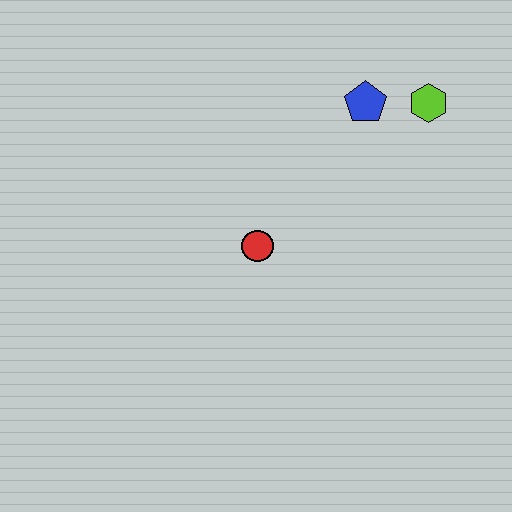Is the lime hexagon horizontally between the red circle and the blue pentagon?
No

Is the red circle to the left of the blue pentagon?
Yes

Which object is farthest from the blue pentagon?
The red circle is farthest from the blue pentagon.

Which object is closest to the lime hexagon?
The blue pentagon is closest to the lime hexagon.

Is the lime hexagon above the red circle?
Yes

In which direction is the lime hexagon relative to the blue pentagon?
The lime hexagon is to the right of the blue pentagon.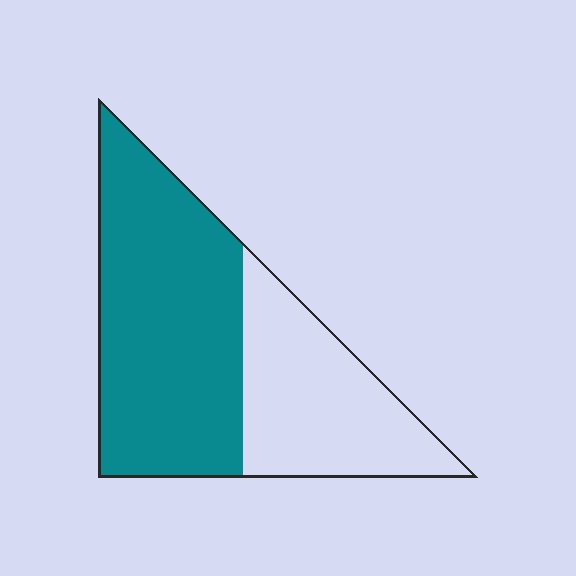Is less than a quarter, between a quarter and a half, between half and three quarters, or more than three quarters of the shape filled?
Between half and three quarters.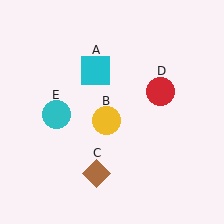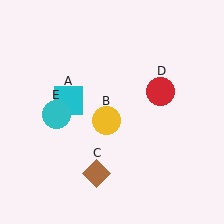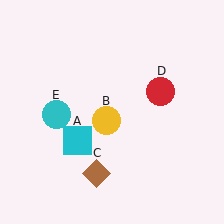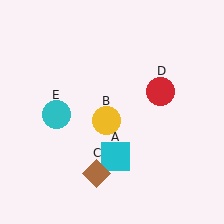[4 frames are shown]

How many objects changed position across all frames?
1 object changed position: cyan square (object A).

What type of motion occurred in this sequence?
The cyan square (object A) rotated counterclockwise around the center of the scene.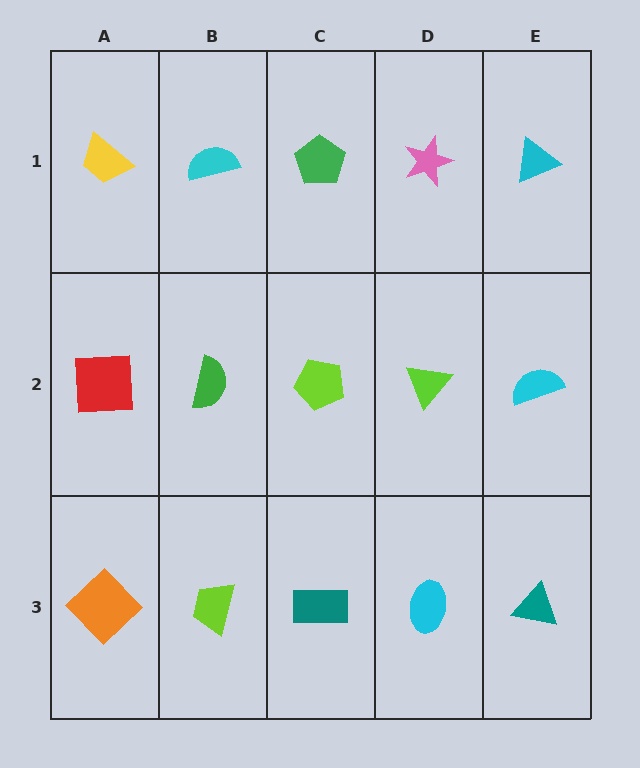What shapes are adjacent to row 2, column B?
A cyan semicircle (row 1, column B), a lime trapezoid (row 3, column B), a red square (row 2, column A), a lime pentagon (row 2, column C).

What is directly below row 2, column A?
An orange diamond.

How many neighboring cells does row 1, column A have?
2.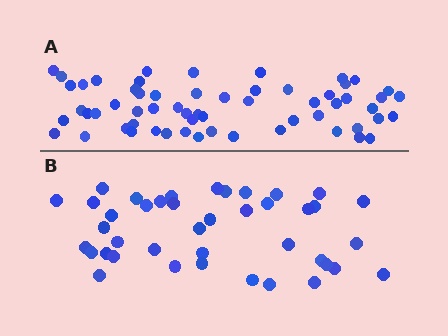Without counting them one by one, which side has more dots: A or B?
Region A (the top region) has more dots.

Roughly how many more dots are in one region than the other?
Region A has approximately 20 more dots than region B.